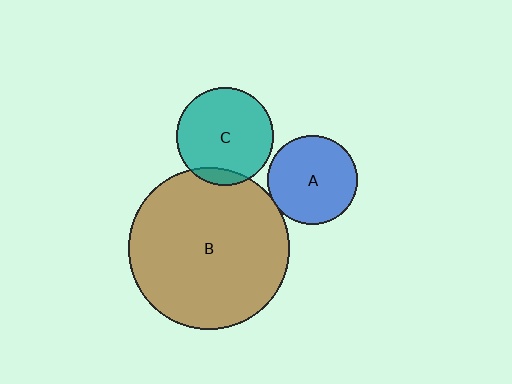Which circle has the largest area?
Circle B (brown).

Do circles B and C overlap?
Yes.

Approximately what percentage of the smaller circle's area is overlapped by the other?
Approximately 10%.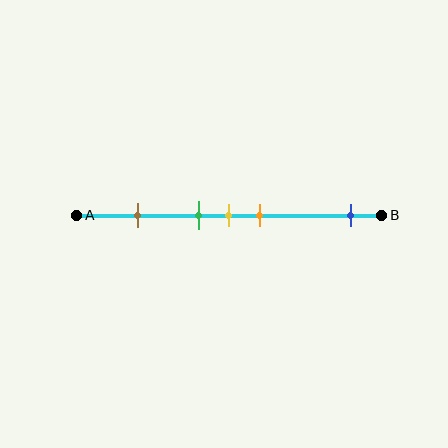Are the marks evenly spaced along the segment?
No, the marks are not evenly spaced.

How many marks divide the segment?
There are 5 marks dividing the segment.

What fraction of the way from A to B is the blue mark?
The blue mark is approximately 90% (0.9) of the way from A to B.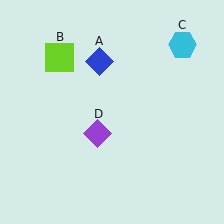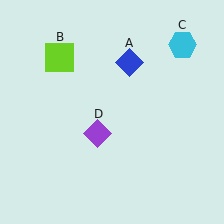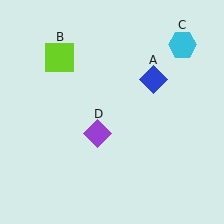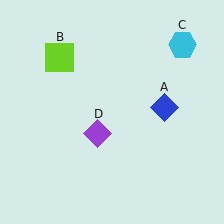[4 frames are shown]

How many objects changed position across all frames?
1 object changed position: blue diamond (object A).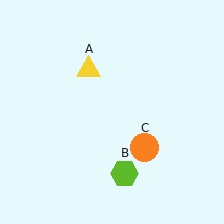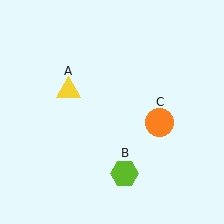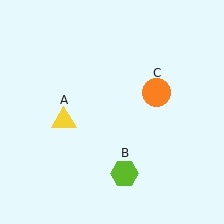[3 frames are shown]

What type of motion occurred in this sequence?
The yellow triangle (object A), orange circle (object C) rotated counterclockwise around the center of the scene.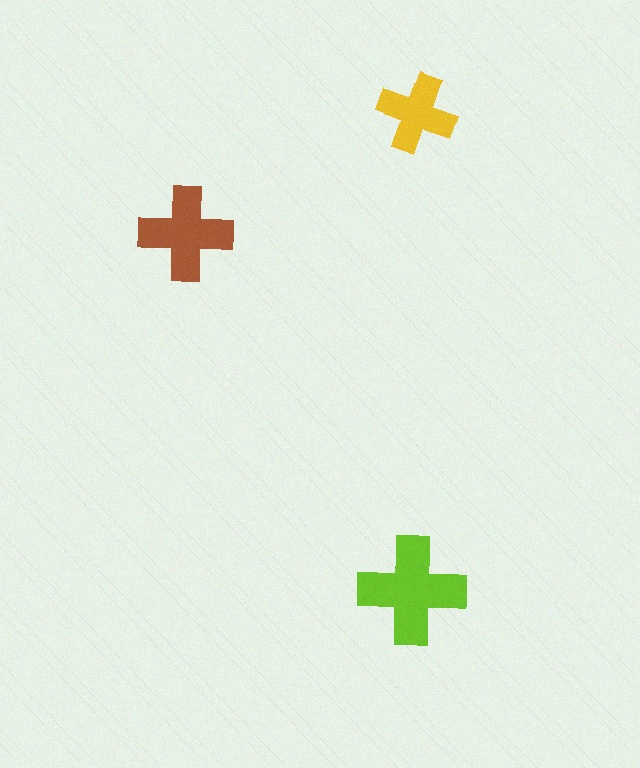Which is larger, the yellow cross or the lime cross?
The lime one.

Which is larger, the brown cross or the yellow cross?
The brown one.